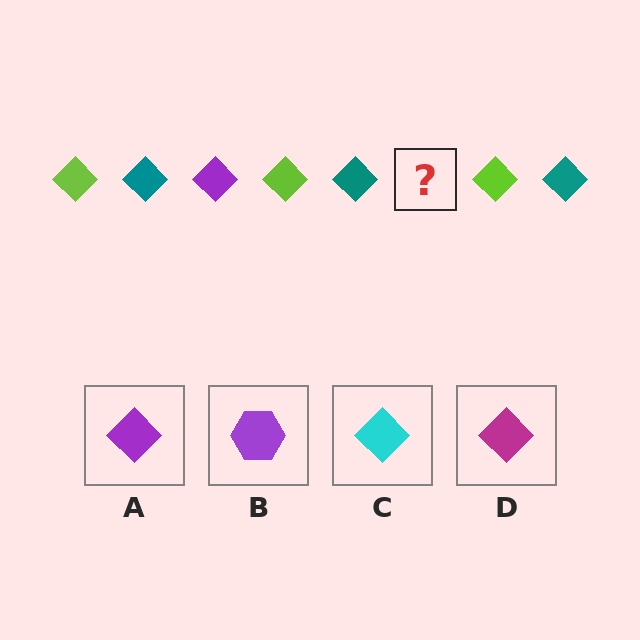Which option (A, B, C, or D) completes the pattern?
A.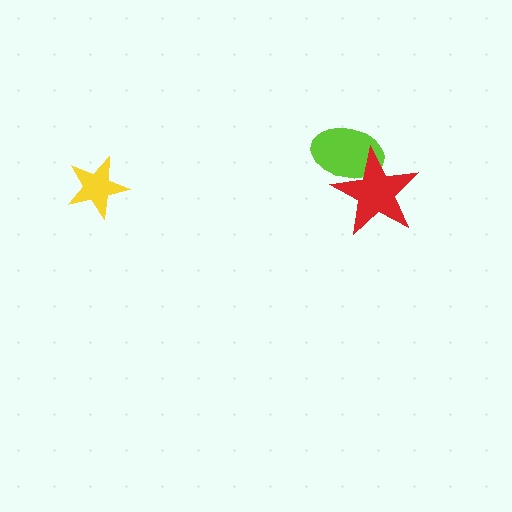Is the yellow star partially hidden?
No, no other shape covers it.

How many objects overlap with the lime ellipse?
1 object overlaps with the lime ellipse.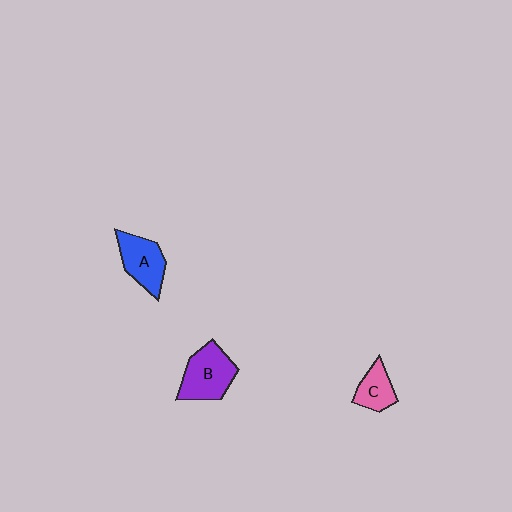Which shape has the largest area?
Shape B (purple).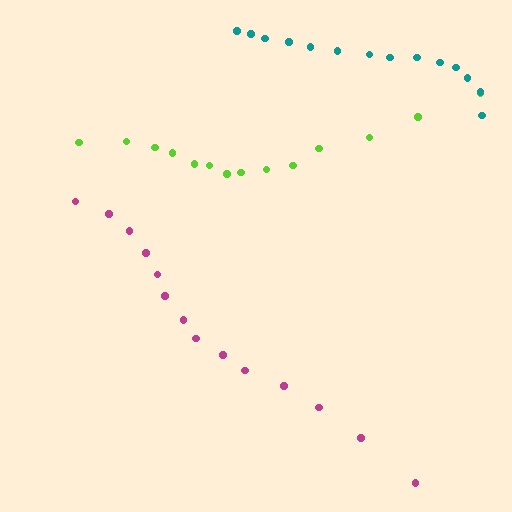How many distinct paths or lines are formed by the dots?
There are 3 distinct paths.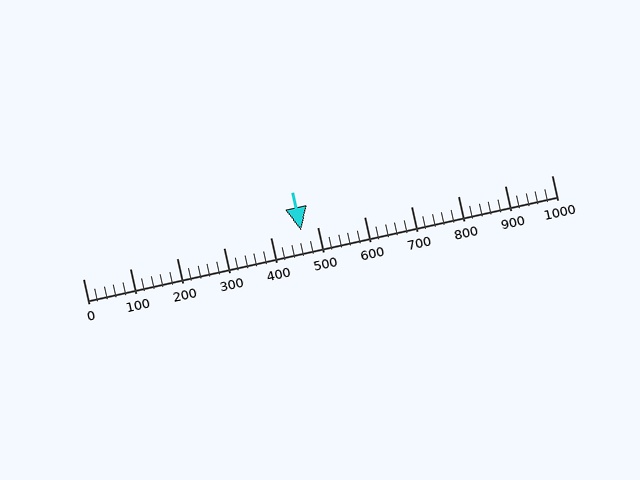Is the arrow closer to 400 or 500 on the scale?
The arrow is closer to 500.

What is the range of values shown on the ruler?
The ruler shows values from 0 to 1000.